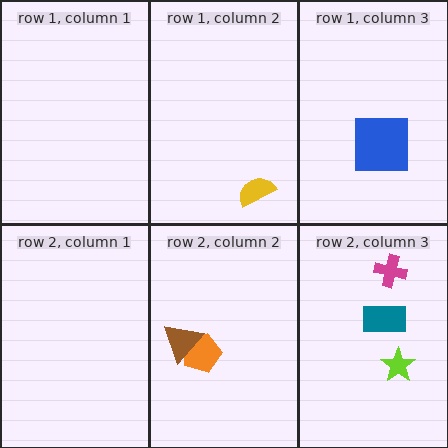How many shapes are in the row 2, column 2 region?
2.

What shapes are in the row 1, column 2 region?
The yellow semicircle.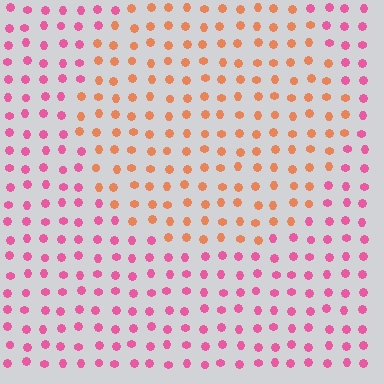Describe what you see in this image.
The image is filled with small pink elements in a uniform arrangement. A circle-shaped region is visible where the elements are tinted to a slightly different hue, forming a subtle color boundary.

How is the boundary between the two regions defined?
The boundary is defined purely by a slight shift in hue (about 48 degrees). Spacing, size, and orientation are identical on both sides.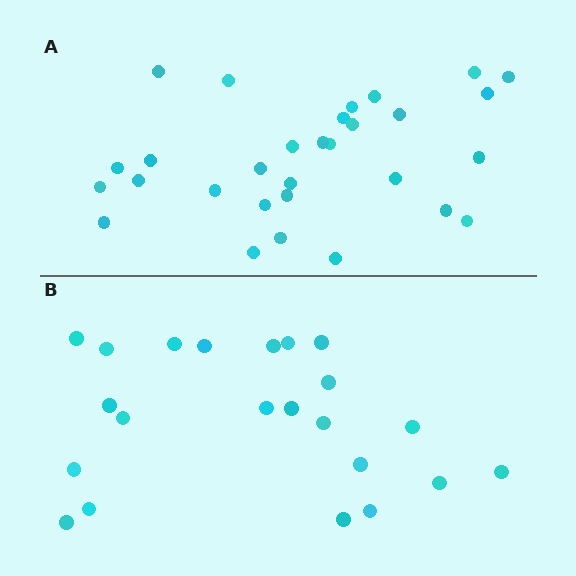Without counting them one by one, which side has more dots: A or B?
Region A (the top region) has more dots.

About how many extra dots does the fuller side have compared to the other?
Region A has roughly 8 or so more dots than region B.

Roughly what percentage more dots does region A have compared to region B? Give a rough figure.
About 35% more.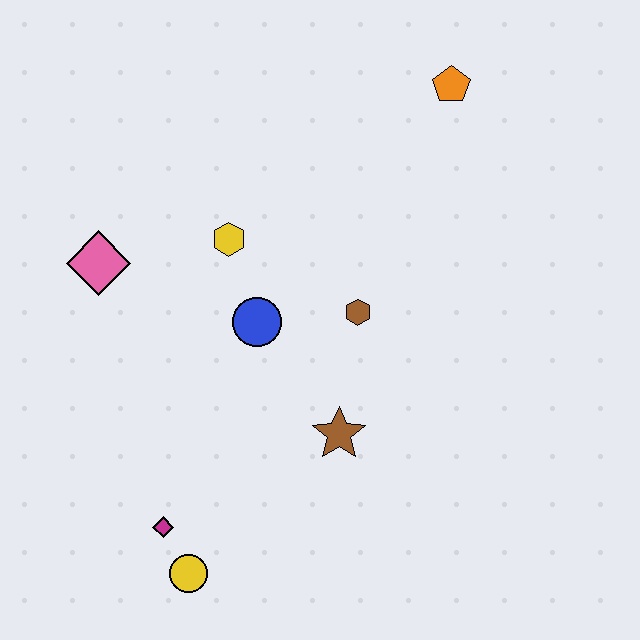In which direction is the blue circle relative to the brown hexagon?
The blue circle is to the left of the brown hexagon.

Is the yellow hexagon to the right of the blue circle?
No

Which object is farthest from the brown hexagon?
The yellow circle is farthest from the brown hexagon.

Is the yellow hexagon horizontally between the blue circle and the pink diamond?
Yes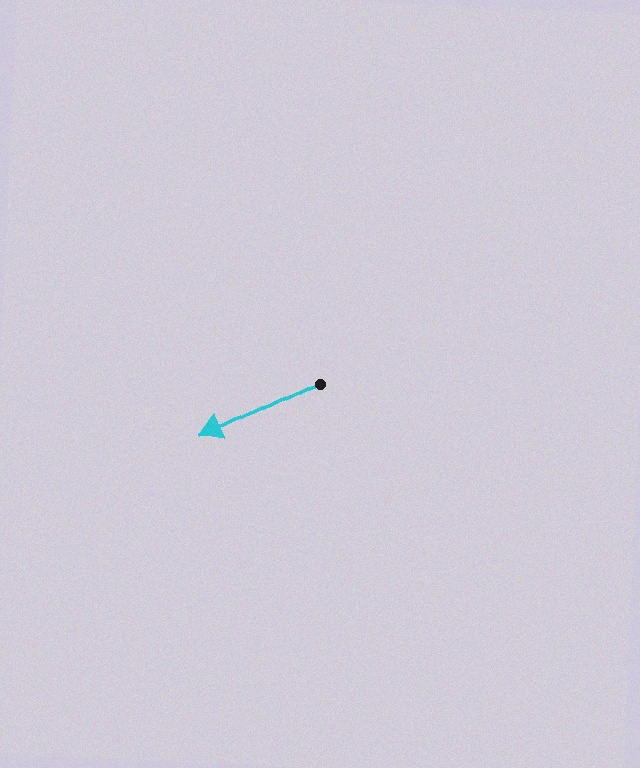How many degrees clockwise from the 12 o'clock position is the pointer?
Approximately 245 degrees.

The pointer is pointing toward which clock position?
Roughly 8 o'clock.